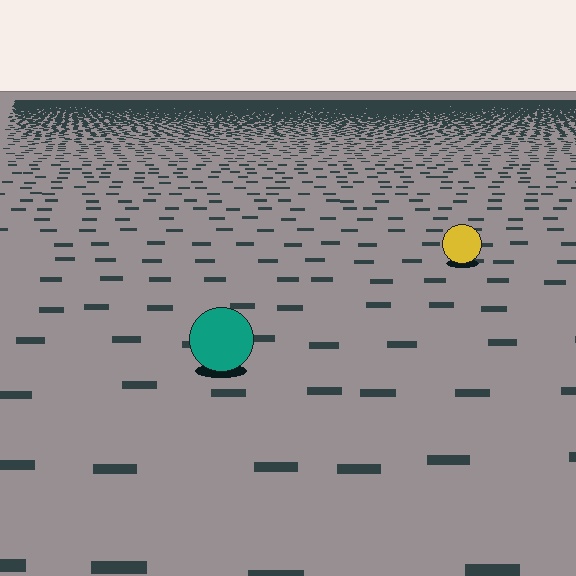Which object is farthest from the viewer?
The yellow circle is farthest from the viewer. It appears smaller and the ground texture around it is denser.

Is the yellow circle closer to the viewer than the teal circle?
No. The teal circle is closer — you can tell from the texture gradient: the ground texture is coarser near it.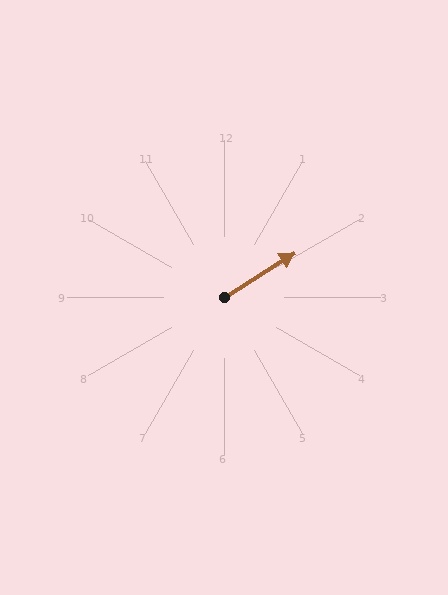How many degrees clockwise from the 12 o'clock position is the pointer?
Approximately 57 degrees.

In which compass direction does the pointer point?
Northeast.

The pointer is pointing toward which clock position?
Roughly 2 o'clock.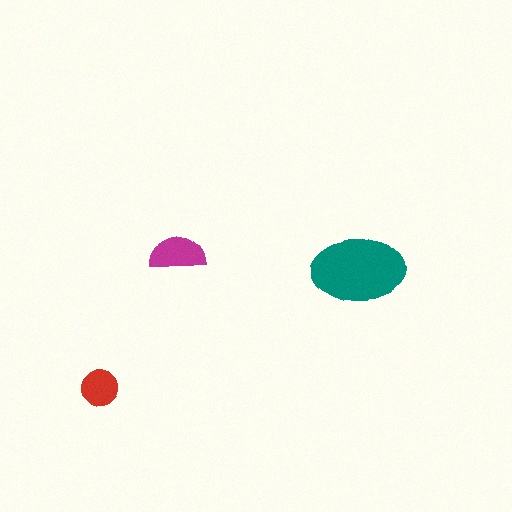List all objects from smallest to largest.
The red circle, the magenta semicircle, the teal ellipse.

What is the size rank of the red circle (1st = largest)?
3rd.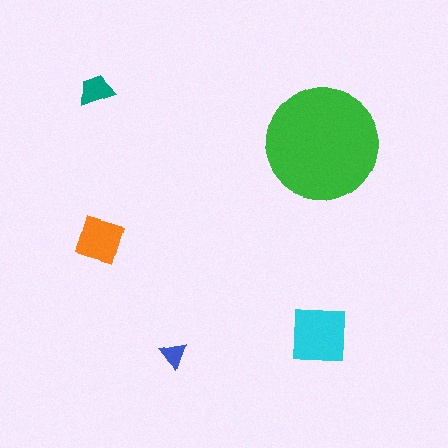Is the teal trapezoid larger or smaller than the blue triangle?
Larger.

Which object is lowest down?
The blue triangle is bottommost.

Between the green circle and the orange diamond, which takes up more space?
The green circle.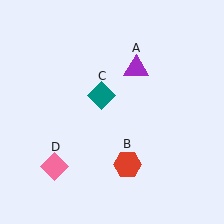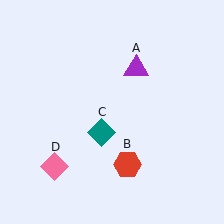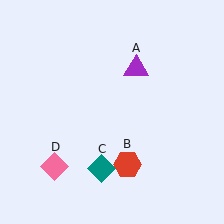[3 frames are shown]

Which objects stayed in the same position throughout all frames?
Purple triangle (object A) and red hexagon (object B) and pink diamond (object D) remained stationary.